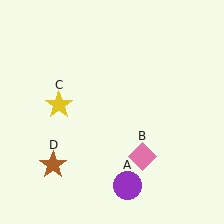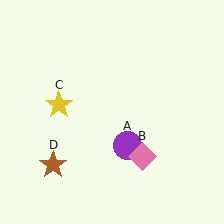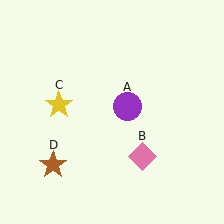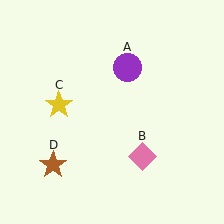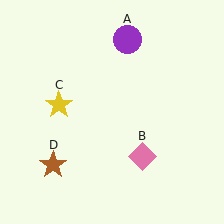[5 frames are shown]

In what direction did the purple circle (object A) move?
The purple circle (object A) moved up.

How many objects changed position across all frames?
1 object changed position: purple circle (object A).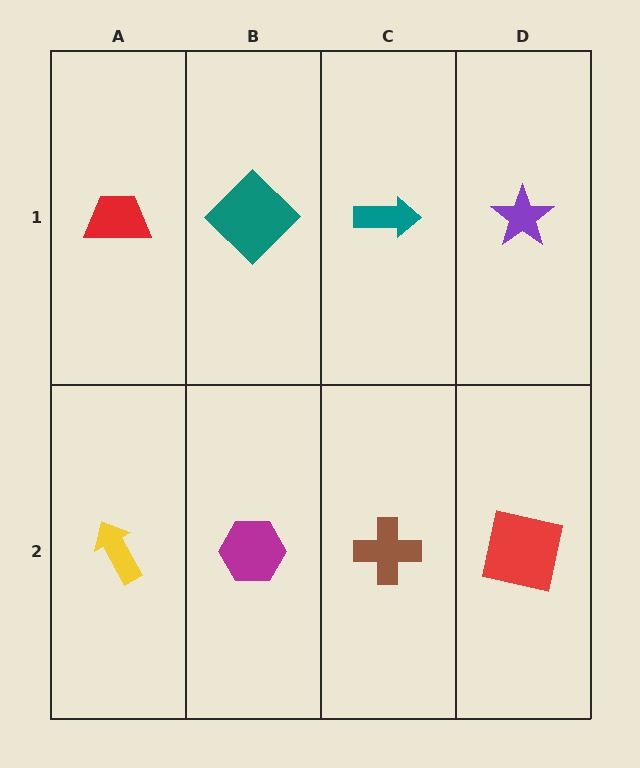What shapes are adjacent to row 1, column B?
A magenta hexagon (row 2, column B), a red trapezoid (row 1, column A), a teal arrow (row 1, column C).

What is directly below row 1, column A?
A yellow arrow.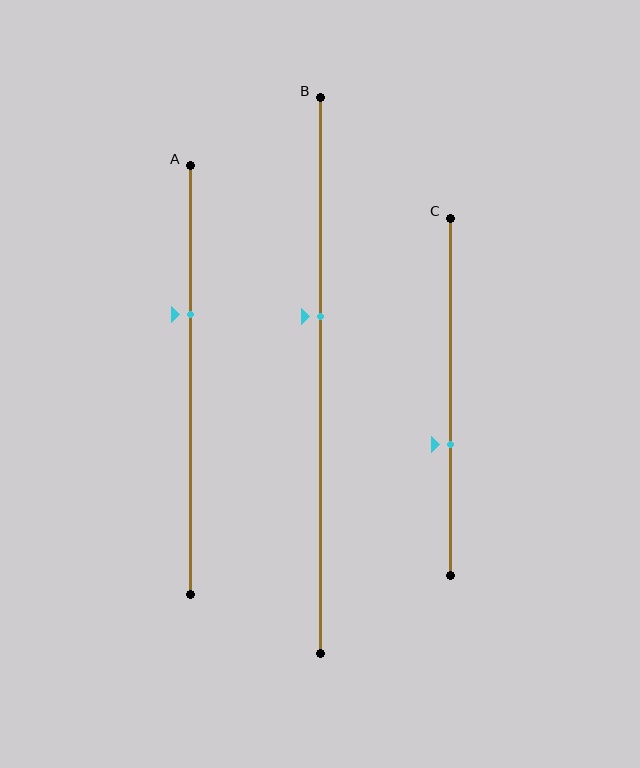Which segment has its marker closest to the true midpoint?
Segment B has its marker closest to the true midpoint.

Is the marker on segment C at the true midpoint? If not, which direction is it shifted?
No, the marker on segment C is shifted downward by about 13% of the segment length.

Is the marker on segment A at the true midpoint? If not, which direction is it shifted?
No, the marker on segment A is shifted upward by about 15% of the segment length.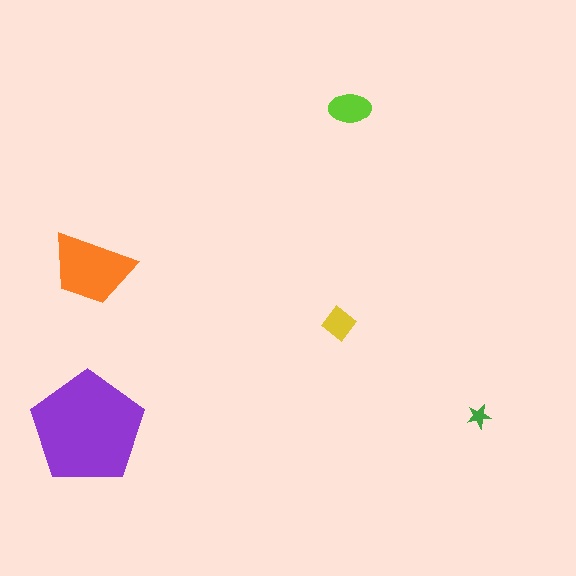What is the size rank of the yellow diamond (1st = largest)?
4th.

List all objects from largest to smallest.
The purple pentagon, the orange trapezoid, the lime ellipse, the yellow diamond, the green star.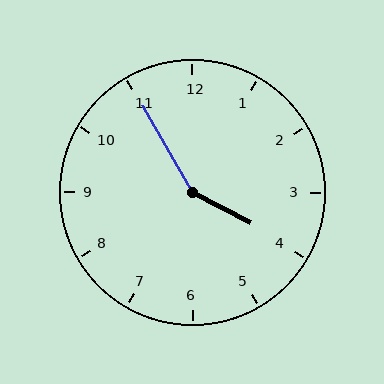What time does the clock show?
3:55.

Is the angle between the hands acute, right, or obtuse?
It is obtuse.